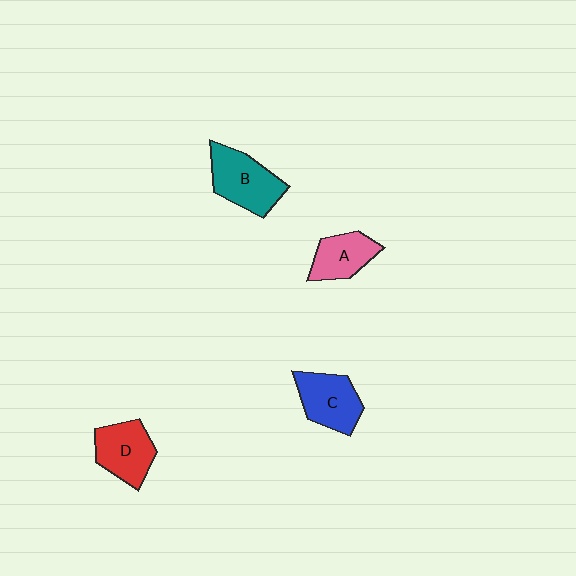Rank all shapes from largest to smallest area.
From largest to smallest: B (teal), C (blue), D (red), A (pink).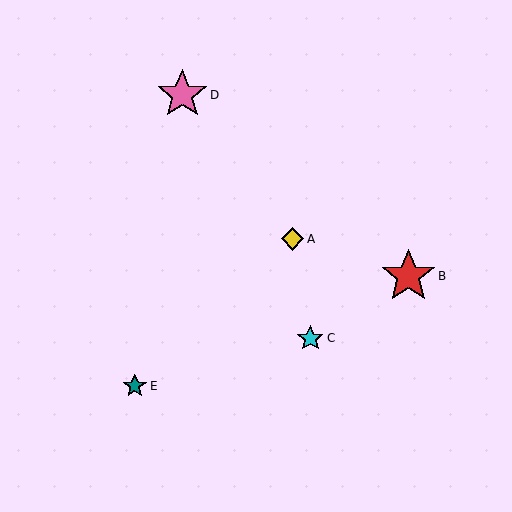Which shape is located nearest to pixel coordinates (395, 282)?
The red star (labeled B) at (408, 276) is nearest to that location.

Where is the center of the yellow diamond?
The center of the yellow diamond is at (292, 239).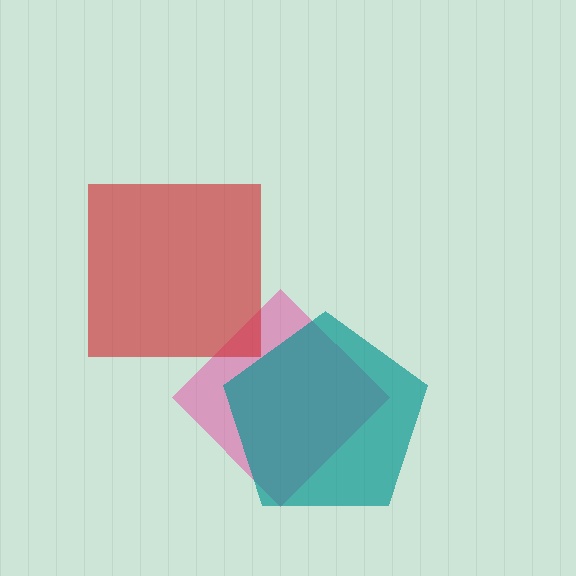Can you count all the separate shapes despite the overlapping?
Yes, there are 3 separate shapes.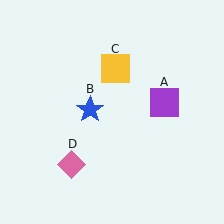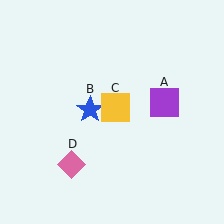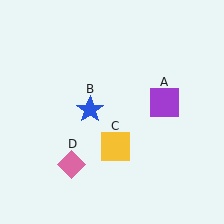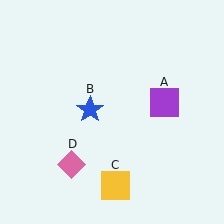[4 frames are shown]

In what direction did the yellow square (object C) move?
The yellow square (object C) moved down.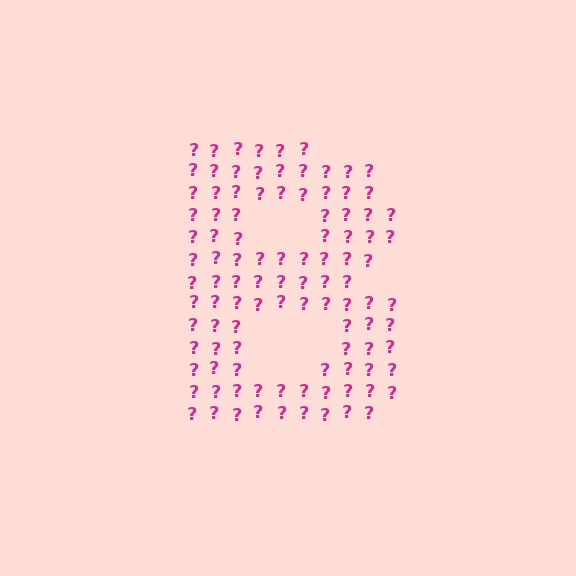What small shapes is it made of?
It is made of small question marks.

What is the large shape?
The large shape is the letter B.